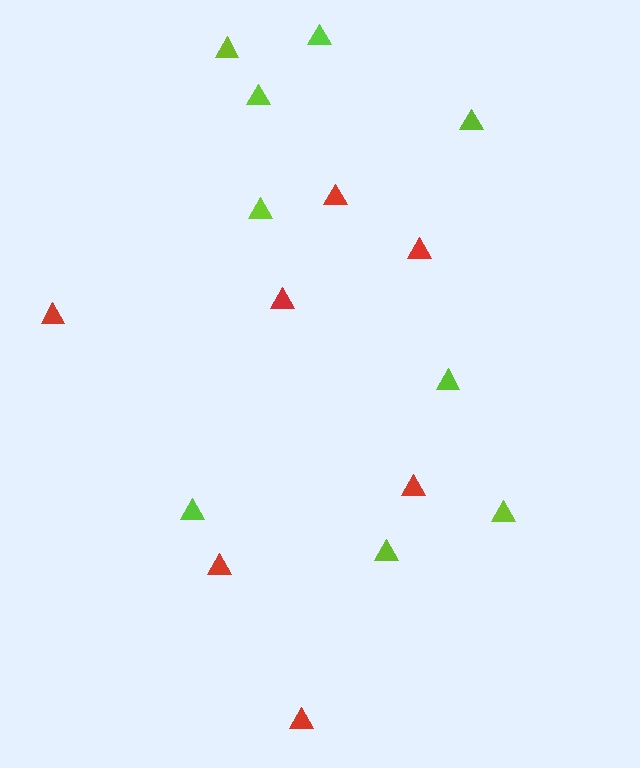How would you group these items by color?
There are 2 groups: one group of red triangles (7) and one group of lime triangles (9).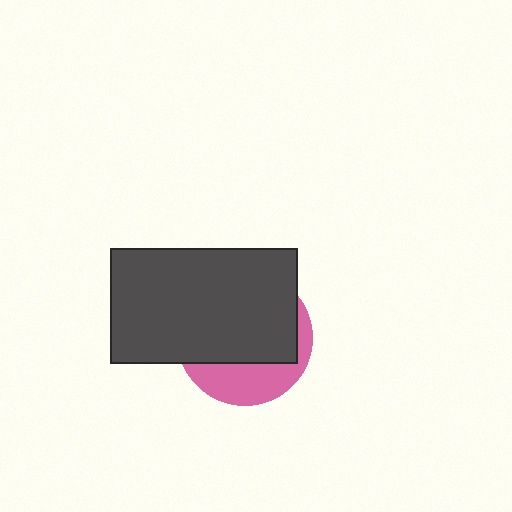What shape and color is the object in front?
The object in front is a dark gray rectangle.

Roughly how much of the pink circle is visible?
A small part of it is visible (roughly 32%).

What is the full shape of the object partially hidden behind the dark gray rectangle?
The partially hidden object is a pink circle.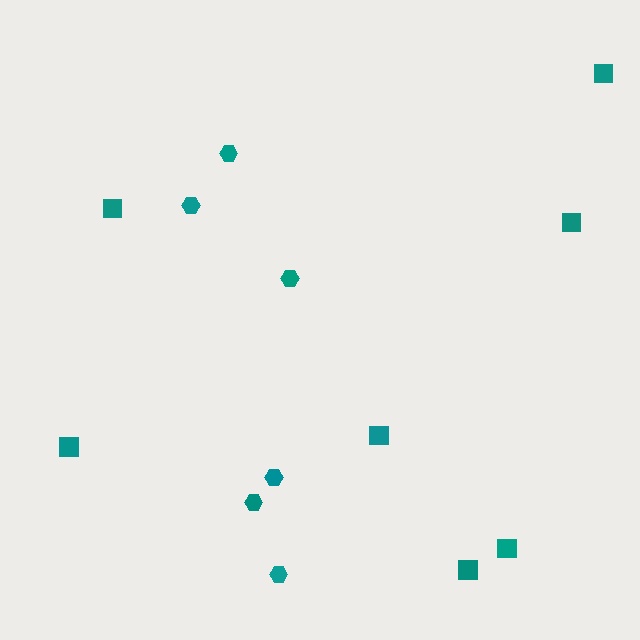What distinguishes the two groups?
There are 2 groups: one group of squares (7) and one group of hexagons (6).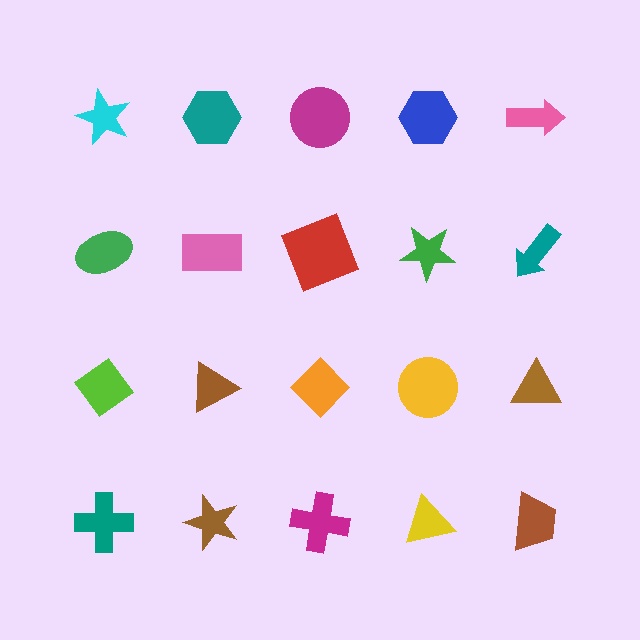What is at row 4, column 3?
A magenta cross.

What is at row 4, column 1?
A teal cross.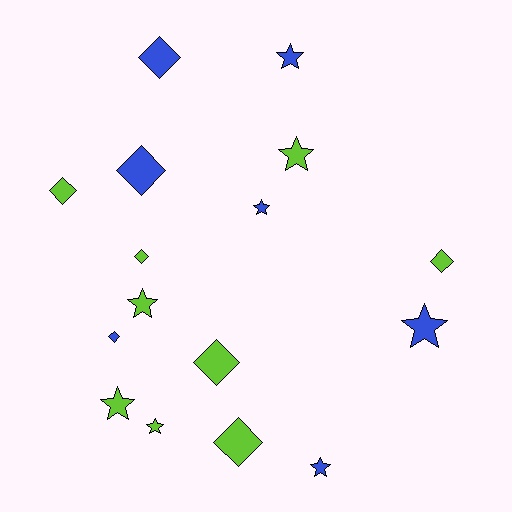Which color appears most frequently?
Lime, with 9 objects.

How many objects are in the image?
There are 16 objects.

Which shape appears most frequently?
Diamond, with 8 objects.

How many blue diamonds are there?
There are 3 blue diamonds.